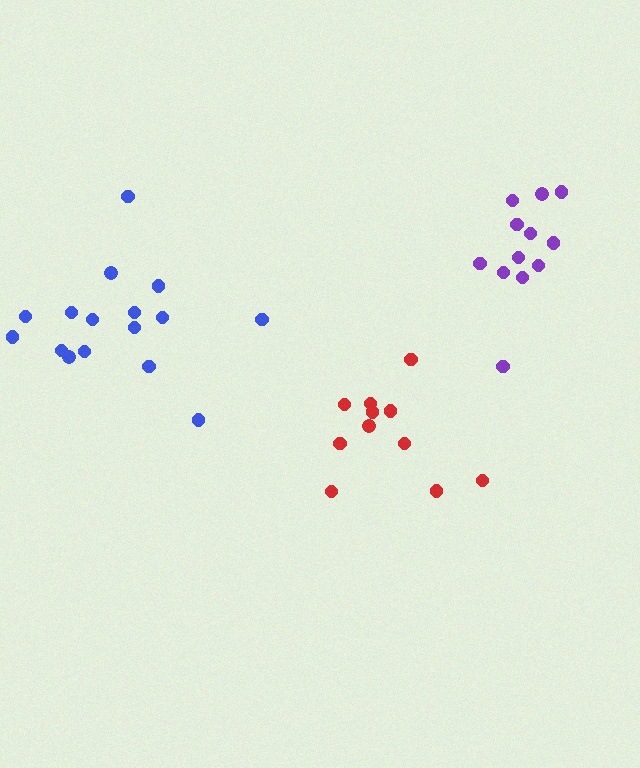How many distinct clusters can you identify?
There are 3 distinct clusters.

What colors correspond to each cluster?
The clusters are colored: purple, blue, red.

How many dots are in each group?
Group 1: 12 dots, Group 2: 16 dots, Group 3: 11 dots (39 total).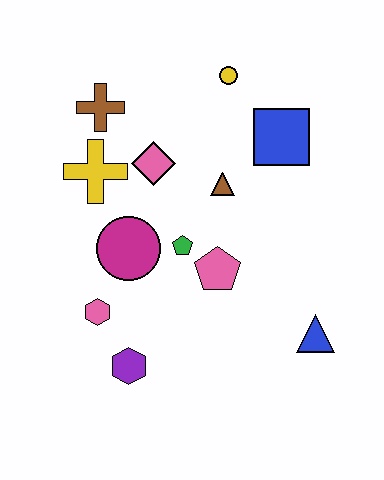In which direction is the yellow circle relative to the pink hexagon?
The yellow circle is above the pink hexagon.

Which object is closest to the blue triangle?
The pink pentagon is closest to the blue triangle.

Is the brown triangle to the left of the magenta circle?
No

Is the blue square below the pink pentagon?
No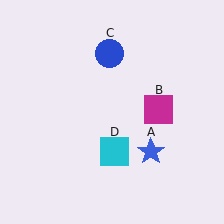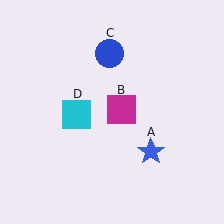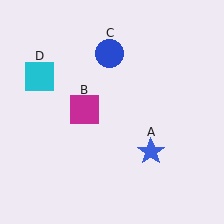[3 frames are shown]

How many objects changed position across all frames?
2 objects changed position: magenta square (object B), cyan square (object D).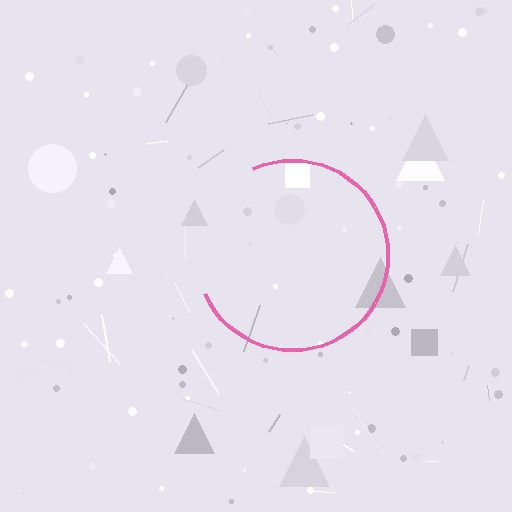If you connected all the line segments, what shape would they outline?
They would outline a circle.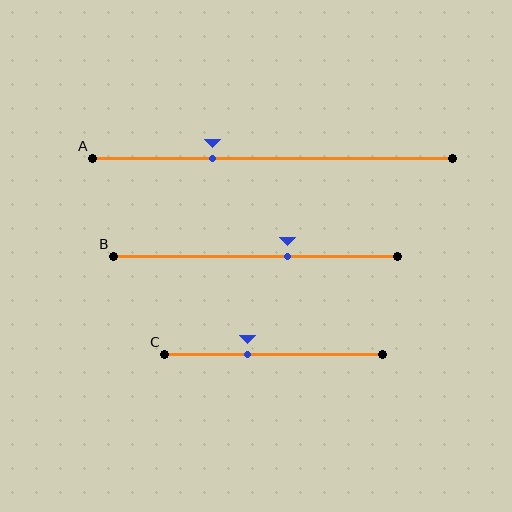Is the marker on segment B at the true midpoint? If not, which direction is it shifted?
No, the marker on segment B is shifted to the right by about 11% of the segment length.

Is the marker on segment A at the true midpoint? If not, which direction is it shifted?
No, the marker on segment A is shifted to the left by about 17% of the segment length.